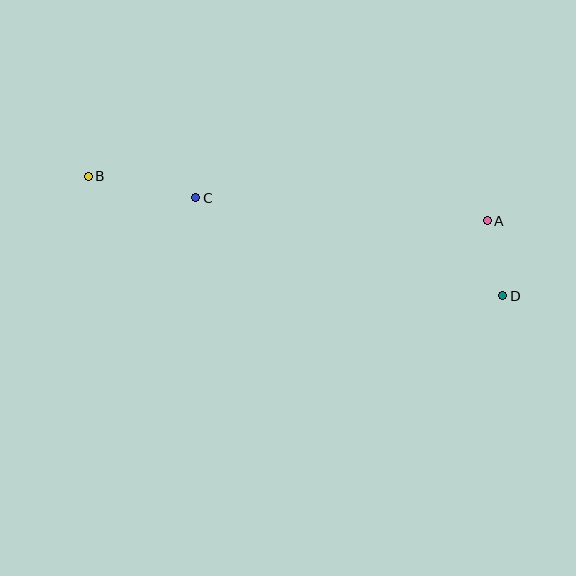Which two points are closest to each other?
Points A and D are closest to each other.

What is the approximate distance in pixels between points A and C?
The distance between A and C is approximately 292 pixels.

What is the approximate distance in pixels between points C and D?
The distance between C and D is approximately 322 pixels.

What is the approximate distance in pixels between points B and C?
The distance between B and C is approximately 110 pixels.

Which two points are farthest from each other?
Points B and D are farthest from each other.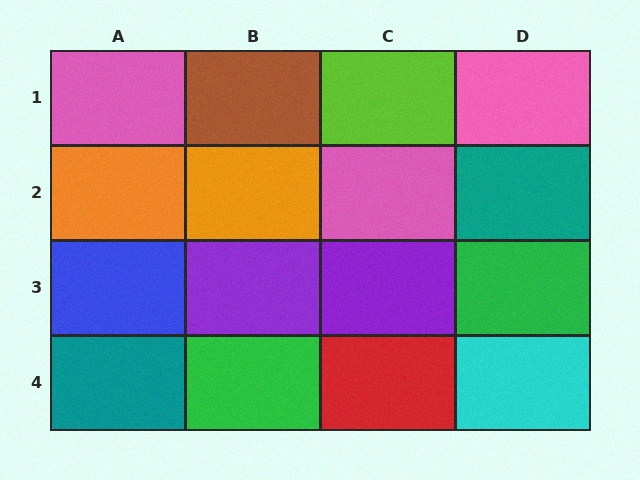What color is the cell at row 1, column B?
Brown.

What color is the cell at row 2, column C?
Pink.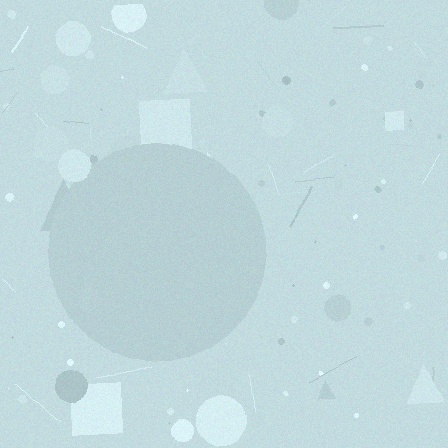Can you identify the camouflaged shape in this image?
The camouflaged shape is a circle.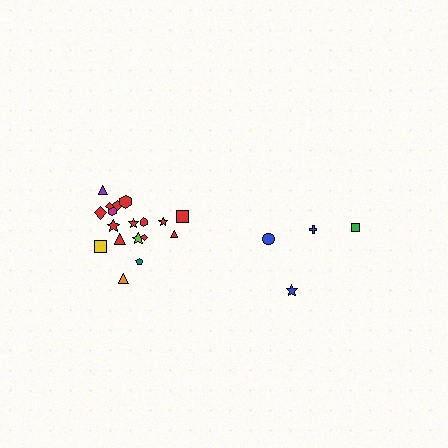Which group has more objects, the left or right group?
The left group.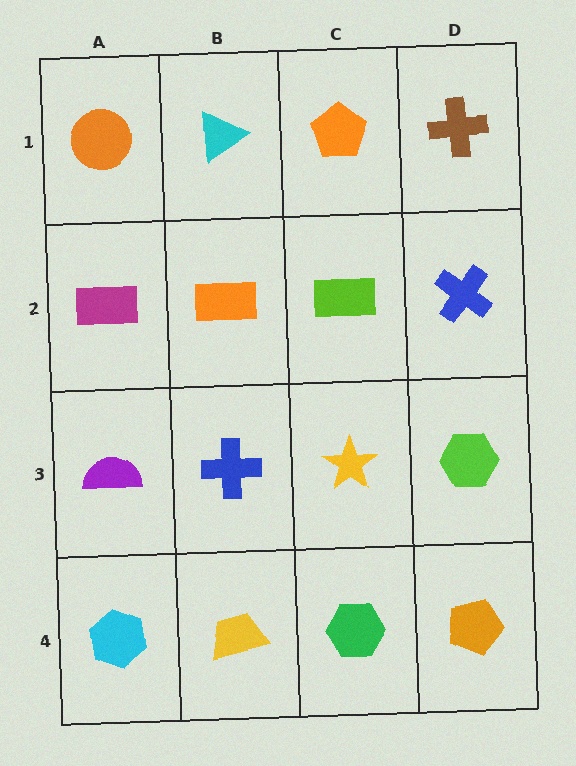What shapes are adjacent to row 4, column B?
A blue cross (row 3, column B), a cyan hexagon (row 4, column A), a green hexagon (row 4, column C).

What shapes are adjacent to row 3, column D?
A blue cross (row 2, column D), an orange pentagon (row 4, column D), a yellow star (row 3, column C).